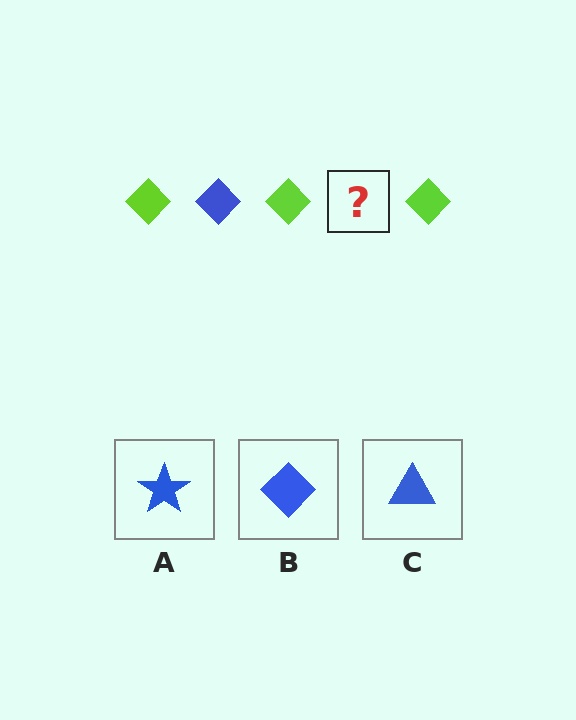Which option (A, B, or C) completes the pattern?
B.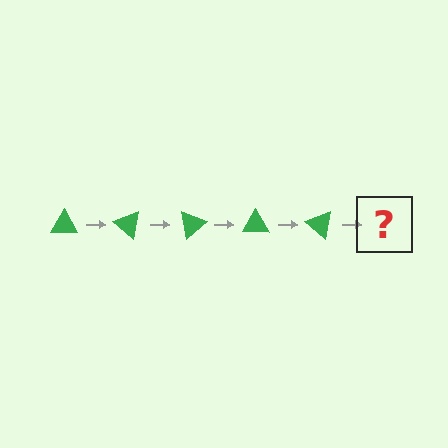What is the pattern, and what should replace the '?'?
The pattern is that the triangle rotates 40 degrees each step. The '?' should be a green triangle rotated 200 degrees.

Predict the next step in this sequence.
The next step is a green triangle rotated 200 degrees.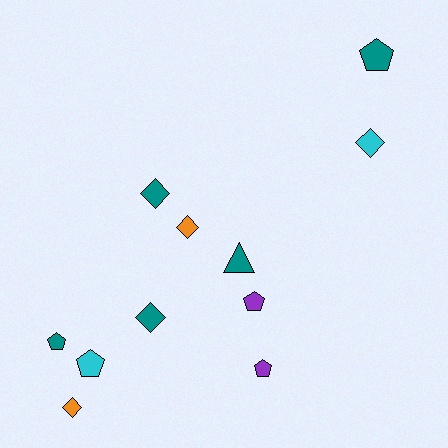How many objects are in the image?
There are 11 objects.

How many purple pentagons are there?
There are 2 purple pentagons.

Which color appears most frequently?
Teal, with 5 objects.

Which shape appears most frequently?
Pentagon, with 5 objects.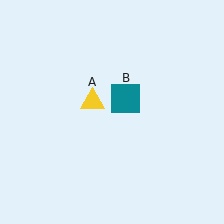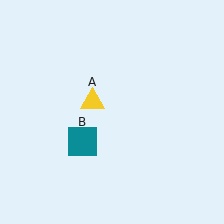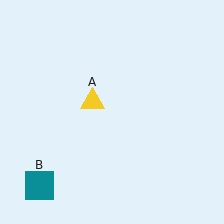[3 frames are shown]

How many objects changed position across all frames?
1 object changed position: teal square (object B).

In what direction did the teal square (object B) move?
The teal square (object B) moved down and to the left.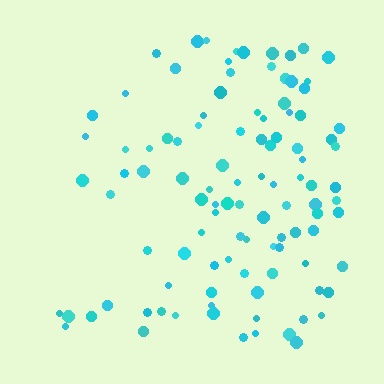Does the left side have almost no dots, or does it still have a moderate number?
Still a moderate number, just noticeably fewer than the right.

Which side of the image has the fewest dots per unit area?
The left.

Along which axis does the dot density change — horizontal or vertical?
Horizontal.